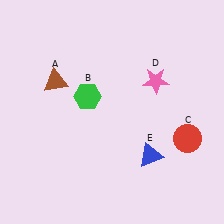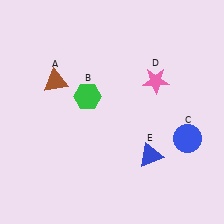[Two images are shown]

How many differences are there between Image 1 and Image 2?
There is 1 difference between the two images.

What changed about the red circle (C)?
In Image 1, C is red. In Image 2, it changed to blue.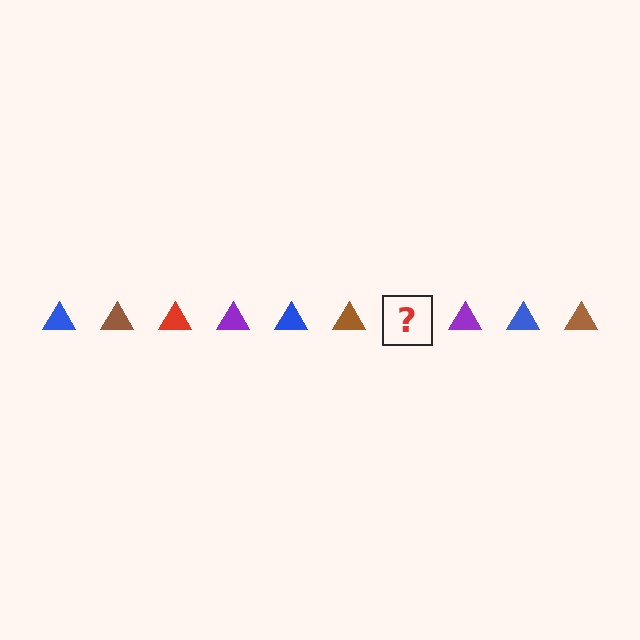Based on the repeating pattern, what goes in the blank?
The blank should be a red triangle.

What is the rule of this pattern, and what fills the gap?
The rule is that the pattern cycles through blue, brown, red, purple triangles. The gap should be filled with a red triangle.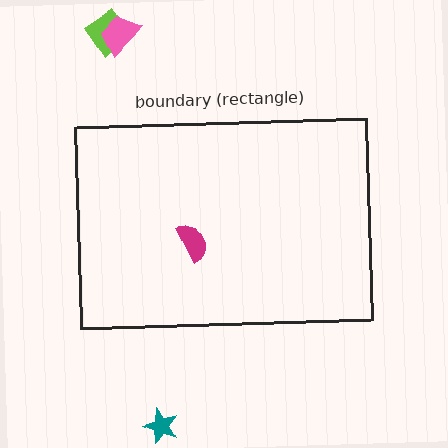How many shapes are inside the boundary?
1 inside, 3 outside.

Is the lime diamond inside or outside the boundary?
Outside.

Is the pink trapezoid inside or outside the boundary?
Outside.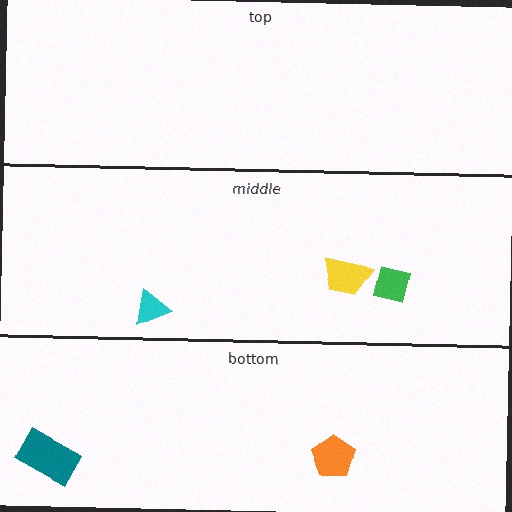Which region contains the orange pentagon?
The bottom region.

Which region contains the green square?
The middle region.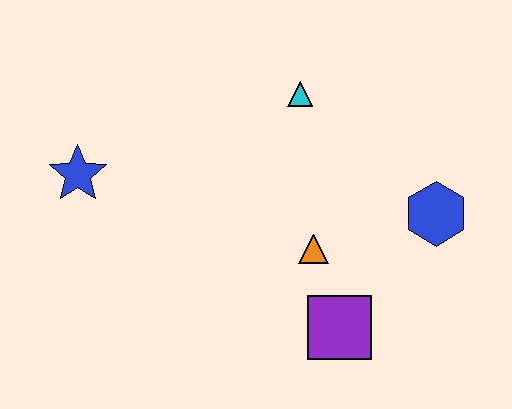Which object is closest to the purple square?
The orange triangle is closest to the purple square.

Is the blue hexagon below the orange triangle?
No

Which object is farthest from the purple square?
The blue star is farthest from the purple square.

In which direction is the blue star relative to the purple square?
The blue star is to the left of the purple square.